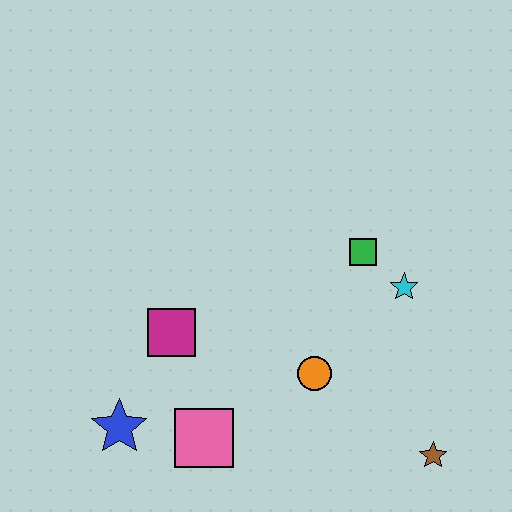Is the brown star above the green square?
No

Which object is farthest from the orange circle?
The blue star is farthest from the orange circle.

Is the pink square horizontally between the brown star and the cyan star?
No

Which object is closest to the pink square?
The blue star is closest to the pink square.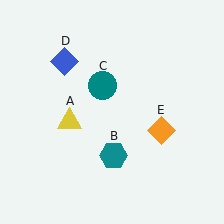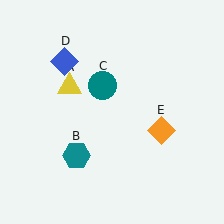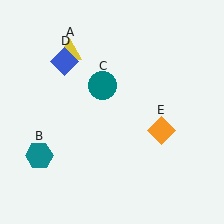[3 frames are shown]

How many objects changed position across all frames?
2 objects changed position: yellow triangle (object A), teal hexagon (object B).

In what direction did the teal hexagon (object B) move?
The teal hexagon (object B) moved left.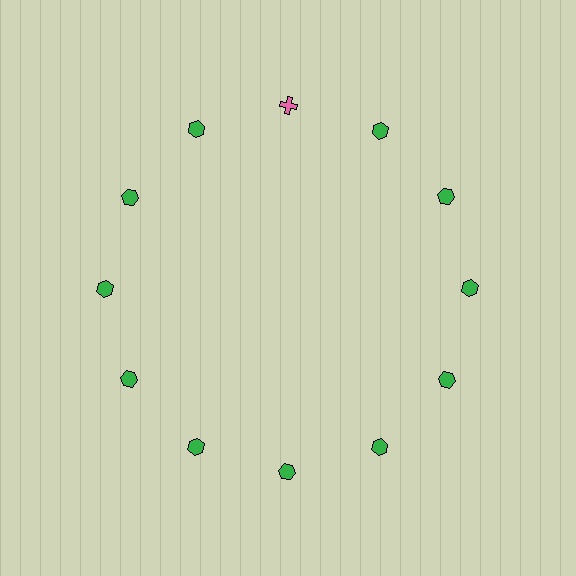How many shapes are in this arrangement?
There are 12 shapes arranged in a ring pattern.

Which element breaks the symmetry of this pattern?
The pink cross at roughly the 12 o'clock position breaks the symmetry. All other shapes are green hexagons.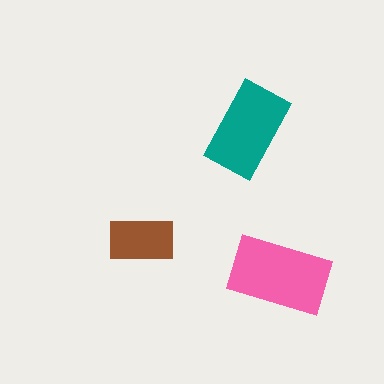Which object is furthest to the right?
The pink rectangle is rightmost.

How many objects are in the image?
There are 3 objects in the image.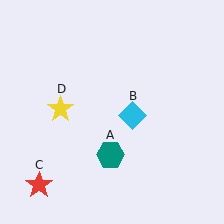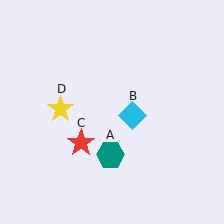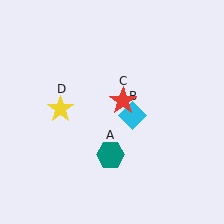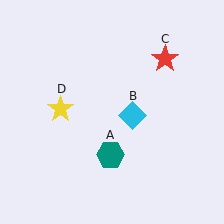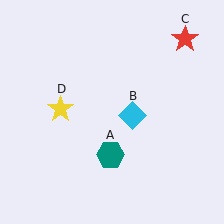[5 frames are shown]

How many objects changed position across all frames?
1 object changed position: red star (object C).